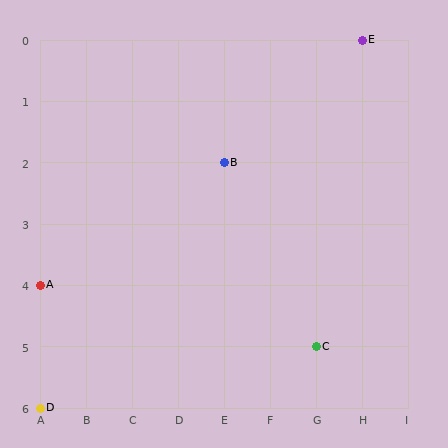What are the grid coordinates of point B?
Point B is at grid coordinates (E, 2).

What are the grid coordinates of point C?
Point C is at grid coordinates (G, 5).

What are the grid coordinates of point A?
Point A is at grid coordinates (A, 4).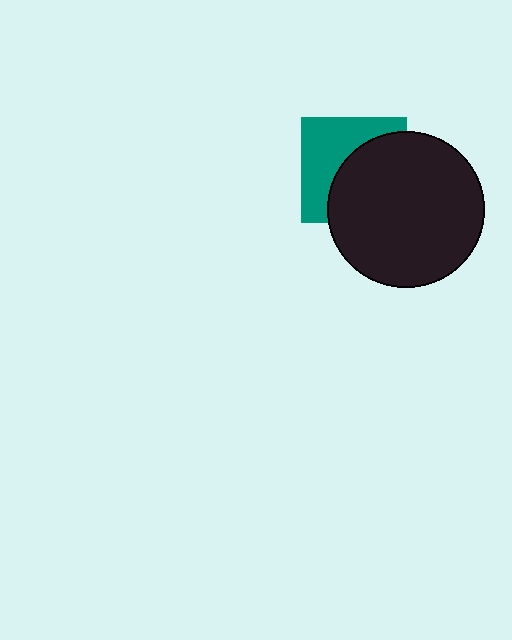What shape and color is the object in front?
The object in front is a black circle.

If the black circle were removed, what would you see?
You would see the complete teal square.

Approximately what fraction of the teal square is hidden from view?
Roughly 54% of the teal square is hidden behind the black circle.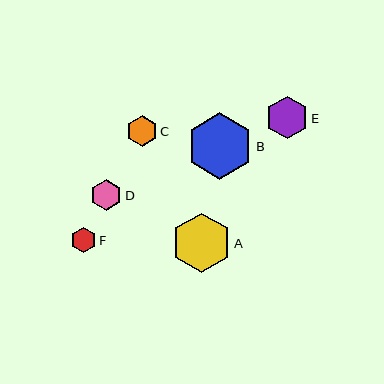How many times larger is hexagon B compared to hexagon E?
Hexagon B is approximately 1.6 times the size of hexagon E.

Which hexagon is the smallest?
Hexagon F is the smallest with a size of approximately 25 pixels.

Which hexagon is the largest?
Hexagon B is the largest with a size of approximately 66 pixels.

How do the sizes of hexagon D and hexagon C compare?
Hexagon D and hexagon C are approximately the same size.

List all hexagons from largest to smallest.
From largest to smallest: B, A, E, D, C, F.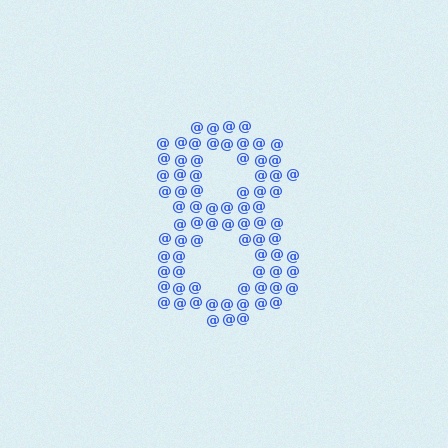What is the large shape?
The large shape is the digit 8.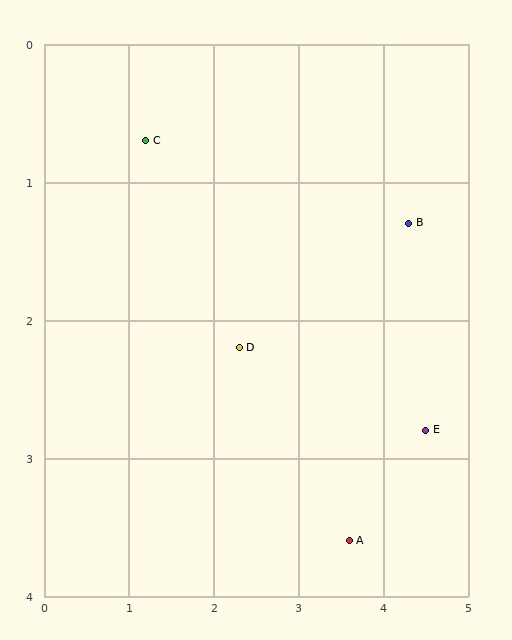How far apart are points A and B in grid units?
Points A and B are about 2.4 grid units apart.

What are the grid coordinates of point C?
Point C is at approximately (1.2, 0.7).